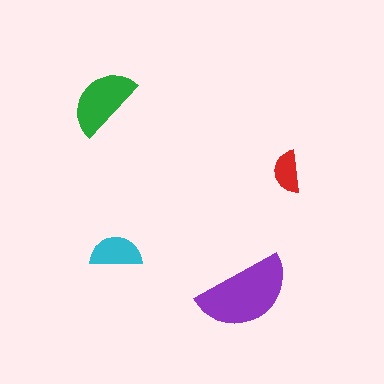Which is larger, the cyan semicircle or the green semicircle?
The green one.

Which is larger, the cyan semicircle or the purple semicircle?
The purple one.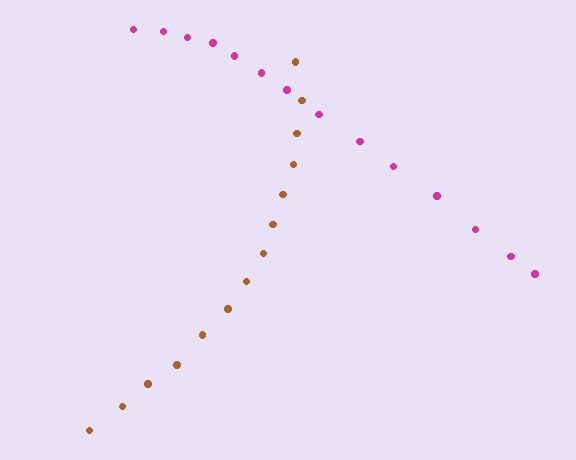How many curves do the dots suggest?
There are 2 distinct paths.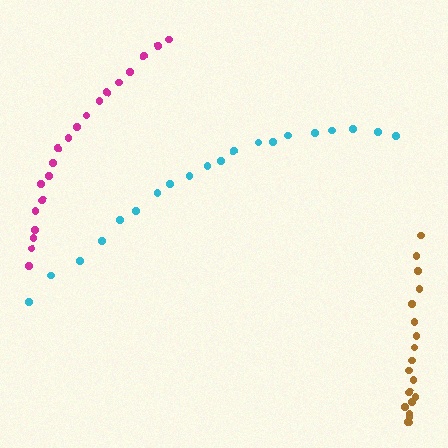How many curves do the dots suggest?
There are 3 distinct paths.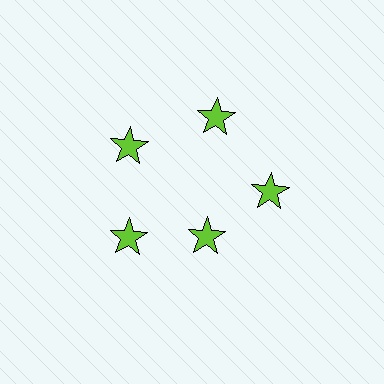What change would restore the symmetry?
The symmetry would be restored by moving it outward, back onto the ring so that all 5 stars sit at equal angles and equal distance from the center.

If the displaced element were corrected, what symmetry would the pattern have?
It would have 5-fold rotational symmetry — the pattern would map onto itself every 72 degrees.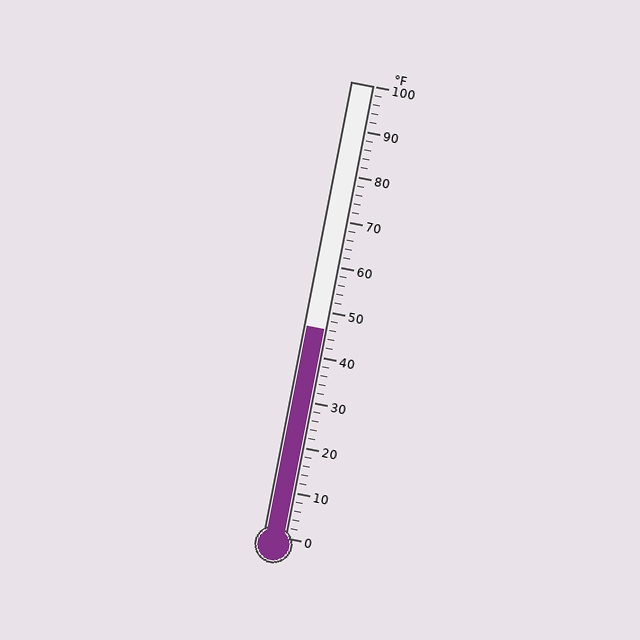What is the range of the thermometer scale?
The thermometer scale ranges from 0°F to 100°F.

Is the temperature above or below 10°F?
The temperature is above 10°F.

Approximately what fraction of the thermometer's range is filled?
The thermometer is filled to approximately 45% of its range.